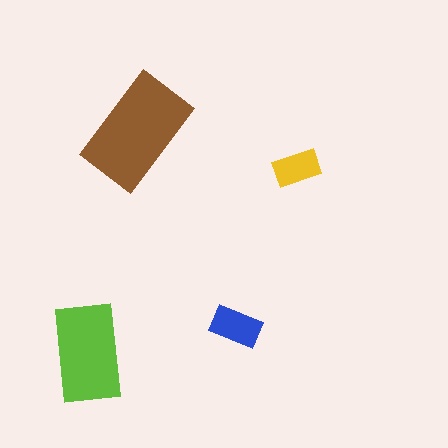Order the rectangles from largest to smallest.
the brown one, the lime one, the blue one, the yellow one.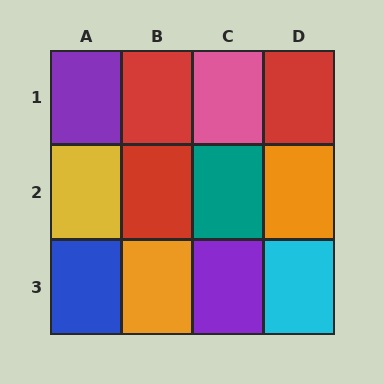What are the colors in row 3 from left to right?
Blue, orange, purple, cyan.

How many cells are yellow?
1 cell is yellow.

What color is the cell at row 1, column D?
Red.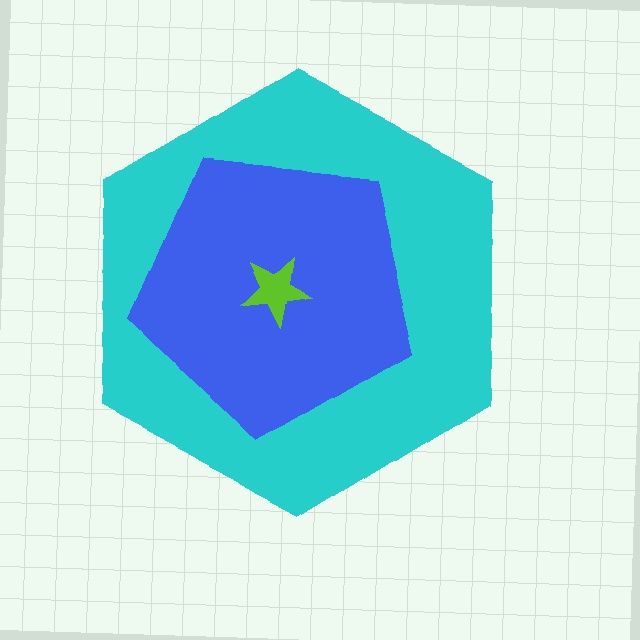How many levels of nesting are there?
3.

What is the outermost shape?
The cyan hexagon.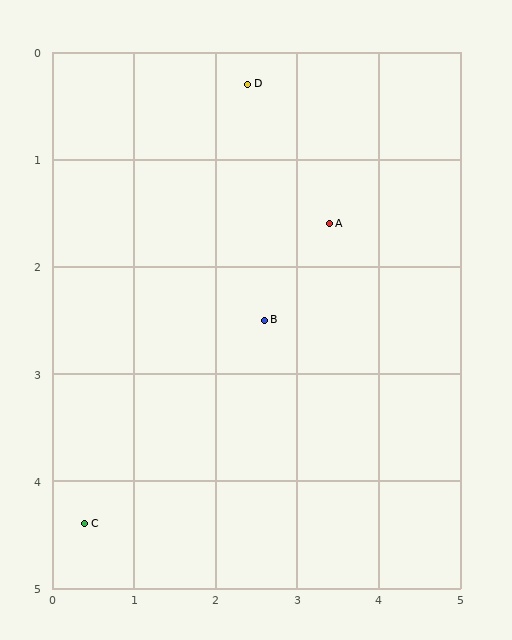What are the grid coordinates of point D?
Point D is at approximately (2.4, 0.3).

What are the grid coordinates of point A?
Point A is at approximately (3.4, 1.6).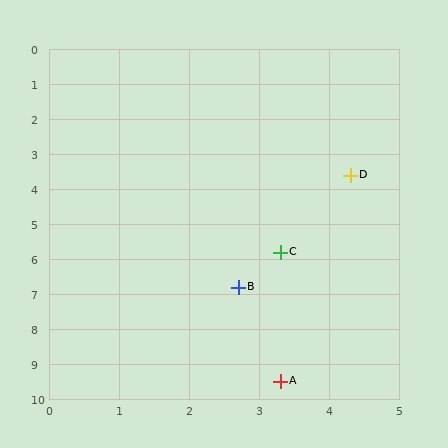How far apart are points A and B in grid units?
Points A and B are about 2.8 grid units apart.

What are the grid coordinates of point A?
Point A is at approximately (3.3, 9.5).